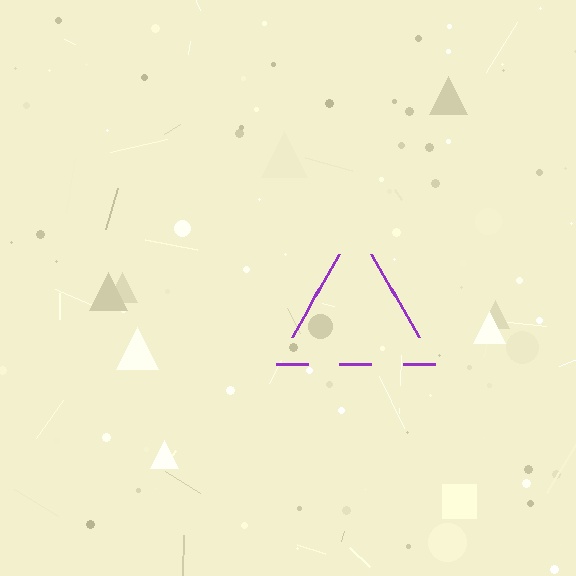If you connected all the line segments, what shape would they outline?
They would outline a triangle.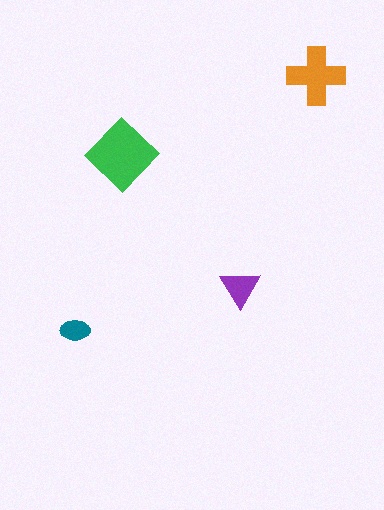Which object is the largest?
The green diamond.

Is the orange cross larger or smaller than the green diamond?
Smaller.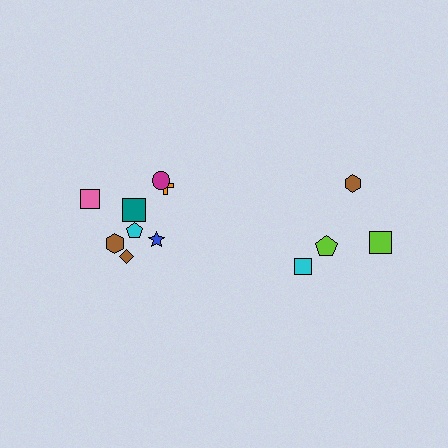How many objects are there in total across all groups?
There are 12 objects.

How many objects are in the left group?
There are 8 objects.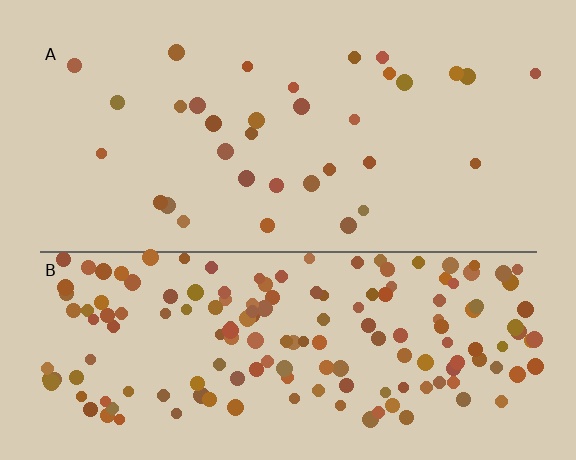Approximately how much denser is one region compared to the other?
Approximately 4.9× — region B over region A.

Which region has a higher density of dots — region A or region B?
B (the bottom).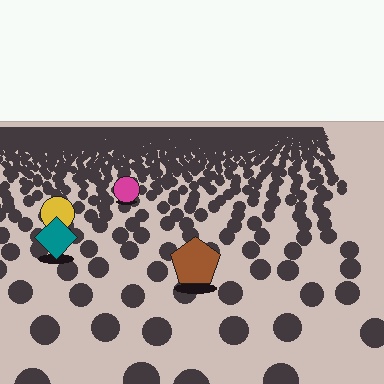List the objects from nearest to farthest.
From nearest to farthest: the brown pentagon, the teal diamond, the yellow circle, the magenta circle.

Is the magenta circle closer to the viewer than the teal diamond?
No. The teal diamond is closer — you can tell from the texture gradient: the ground texture is coarser near it.